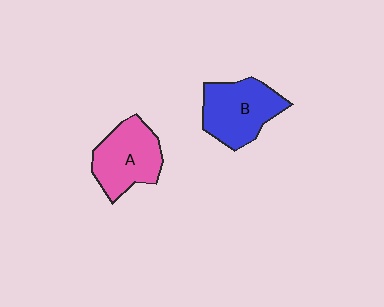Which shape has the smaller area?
Shape A (pink).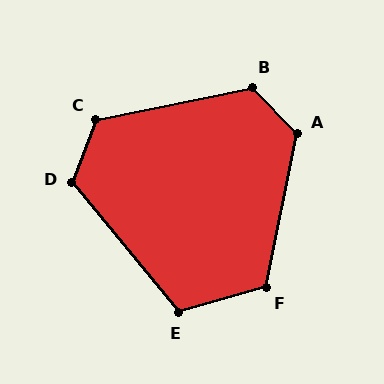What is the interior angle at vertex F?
Approximately 117 degrees (obtuse).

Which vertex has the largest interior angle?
A, at approximately 124 degrees.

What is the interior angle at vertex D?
Approximately 120 degrees (obtuse).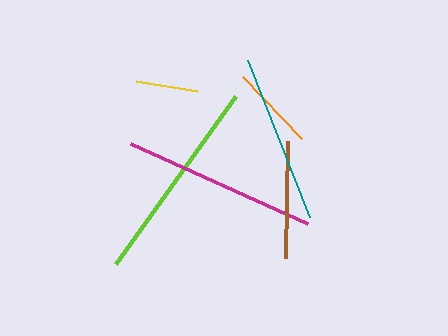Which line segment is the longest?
The lime line is the longest at approximately 206 pixels.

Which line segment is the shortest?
The yellow line is the shortest at approximately 62 pixels.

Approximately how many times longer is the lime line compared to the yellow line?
The lime line is approximately 3.3 times the length of the yellow line.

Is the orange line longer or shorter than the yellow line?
The orange line is longer than the yellow line.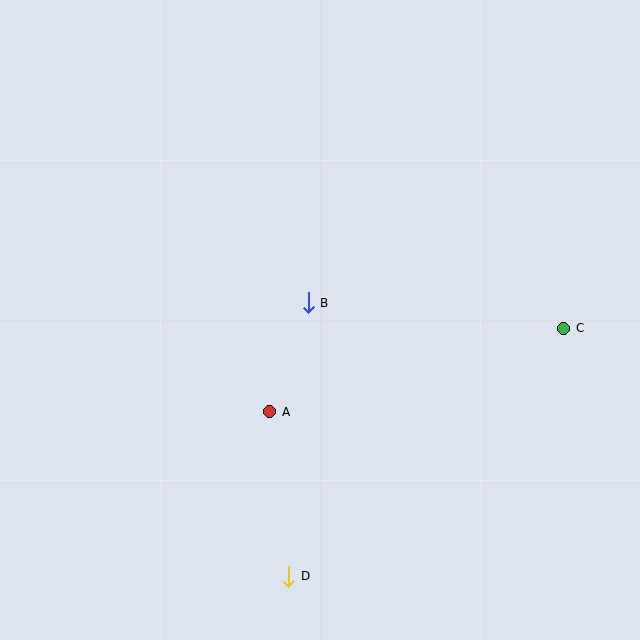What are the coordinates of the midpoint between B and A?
The midpoint between B and A is at (289, 357).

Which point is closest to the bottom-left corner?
Point D is closest to the bottom-left corner.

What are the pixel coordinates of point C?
Point C is at (564, 328).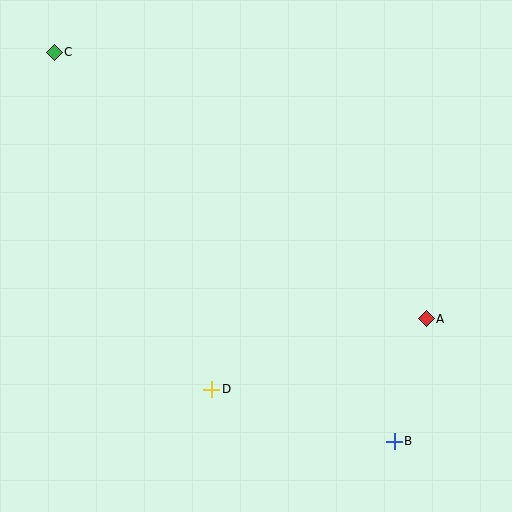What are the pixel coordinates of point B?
Point B is at (394, 441).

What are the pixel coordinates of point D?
Point D is at (212, 389).